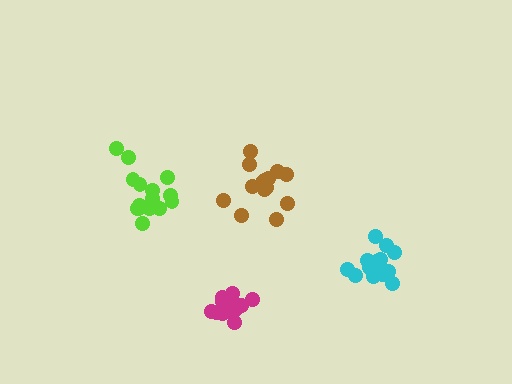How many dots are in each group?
Group 1: 15 dots, Group 2: 14 dots, Group 3: 15 dots, Group 4: 15 dots (59 total).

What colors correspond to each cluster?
The clusters are colored: cyan, brown, lime, magenta.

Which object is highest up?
The brown cluster is topmost.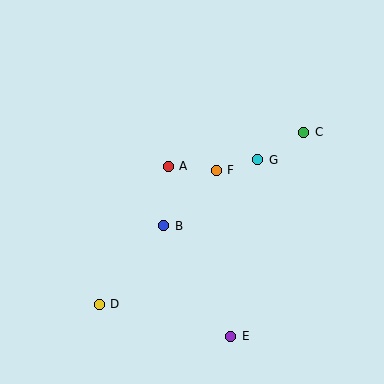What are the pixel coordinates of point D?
Point D is at (99, 304).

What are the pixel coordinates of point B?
Point B is at (164, 226).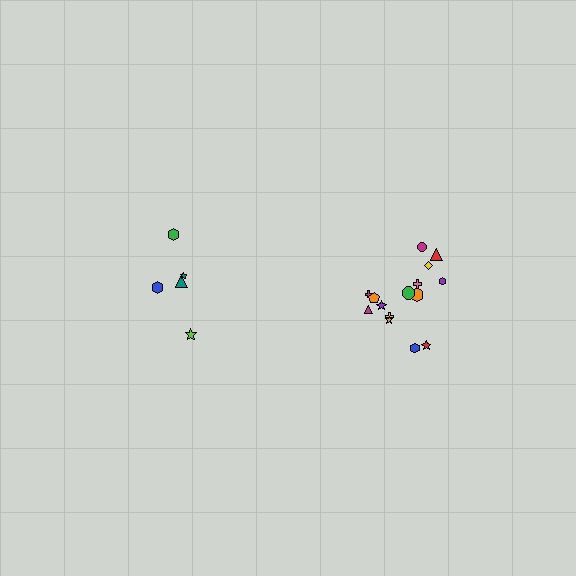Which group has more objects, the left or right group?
The right group.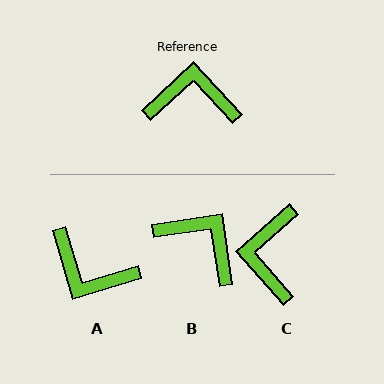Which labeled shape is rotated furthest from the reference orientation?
A, about 153 degrees away.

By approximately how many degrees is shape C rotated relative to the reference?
Approximately 88 degrees counter-clockwise.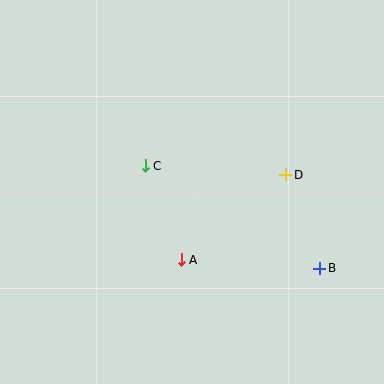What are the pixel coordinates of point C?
Point C is at (145, 166).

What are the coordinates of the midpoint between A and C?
The midpoint between A and C is at (163, 213).